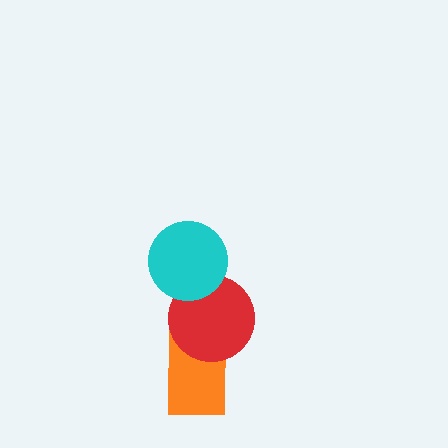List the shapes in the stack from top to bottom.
From top to bottom: the cyan circle, the red circle, the orange rectangle.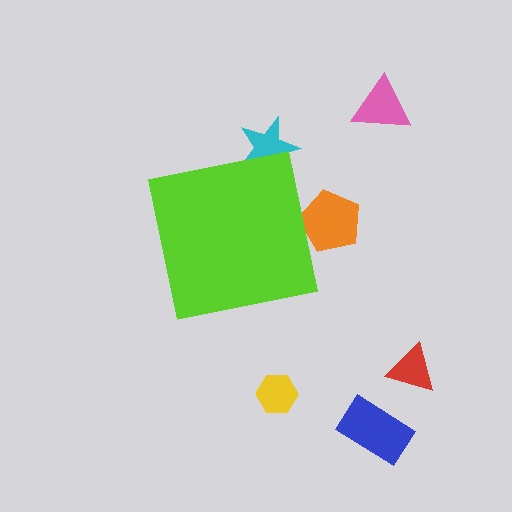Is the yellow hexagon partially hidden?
No, the yellow hexagon is fully visible.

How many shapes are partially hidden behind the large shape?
2 shapes are partially hidden.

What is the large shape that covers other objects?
A lime square.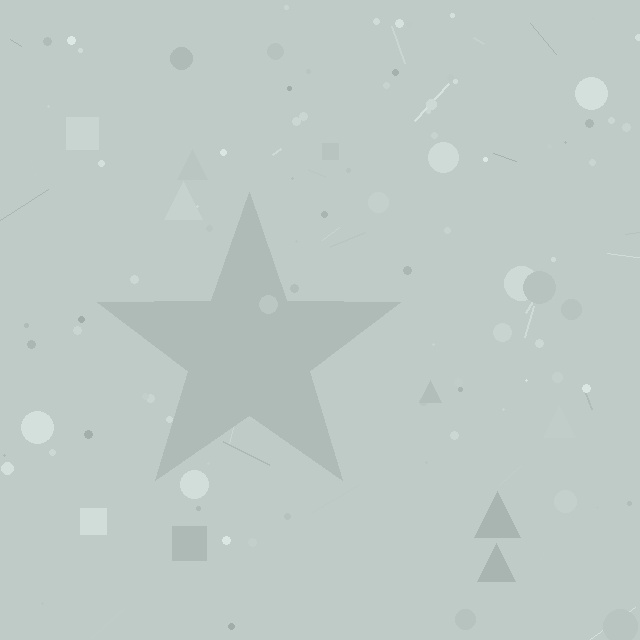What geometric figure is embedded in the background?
A star is embedded in the background.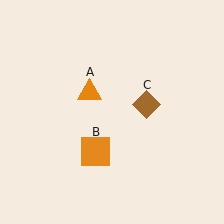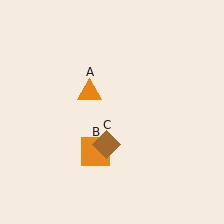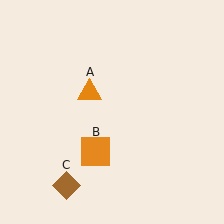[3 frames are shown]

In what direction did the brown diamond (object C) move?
The brown diamond (object C) moved down and to the left.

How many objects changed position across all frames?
1 object changed position: brown diamond (object C).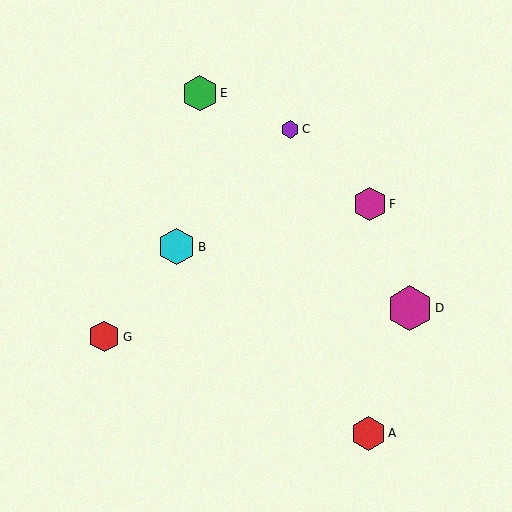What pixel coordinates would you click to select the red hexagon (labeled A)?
Click at (368, 434) to select the red hexagon A.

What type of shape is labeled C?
Shape C is a purple hexagon.